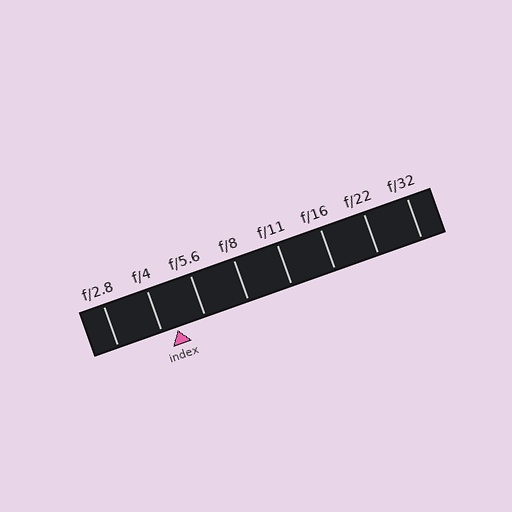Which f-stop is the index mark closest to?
The index mark is closest to f/4.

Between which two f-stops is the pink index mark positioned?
The index mark is between f/4 and f/5.6.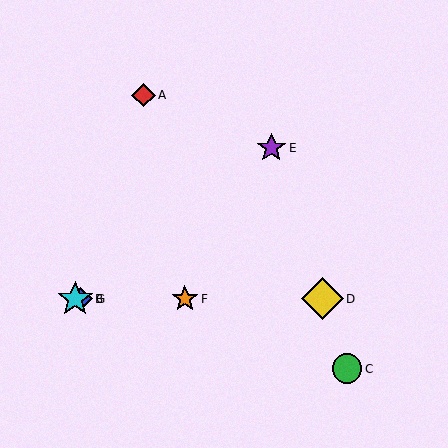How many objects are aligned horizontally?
4 objects (B, D, F, G) are aligned horizontally.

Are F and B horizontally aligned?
Yes, both are at y≈299.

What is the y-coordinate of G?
Object G is at y≈299.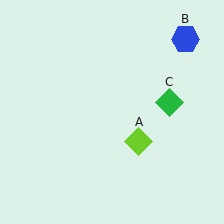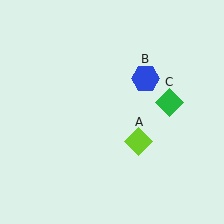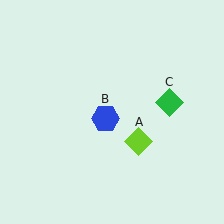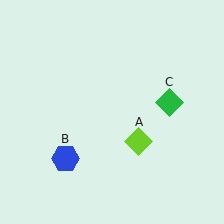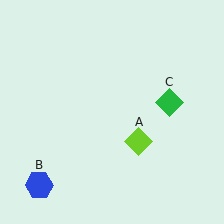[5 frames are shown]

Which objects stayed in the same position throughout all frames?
Lime diamond (object A) and green diamond (object C) remained stationary.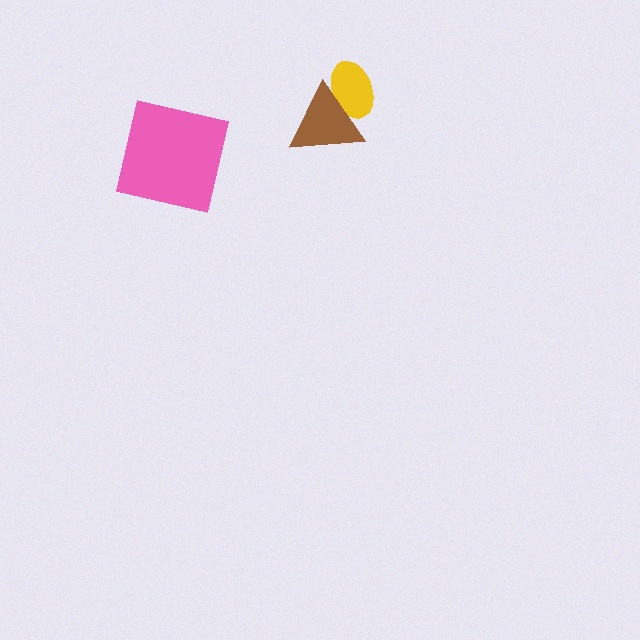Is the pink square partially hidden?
No, no other shape covers it.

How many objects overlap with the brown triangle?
1 object overlaps with the brown triangle.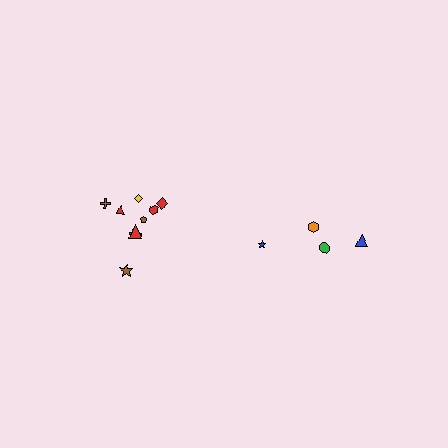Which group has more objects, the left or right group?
The left group.